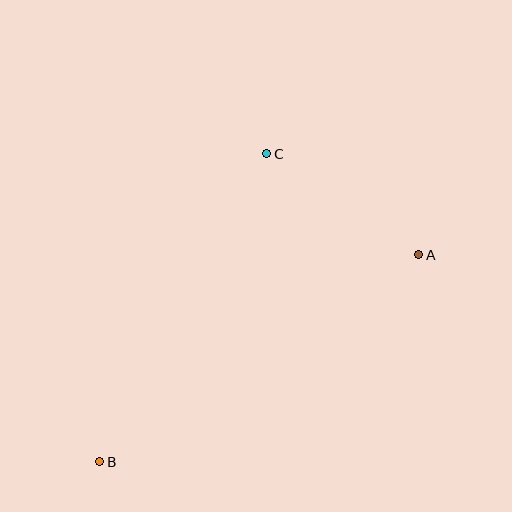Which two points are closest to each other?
Points A and C are closest to each other.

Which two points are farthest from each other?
Points A and B are farthest from each other.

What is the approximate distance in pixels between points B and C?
The distance between B and C is approximately 350 pixels.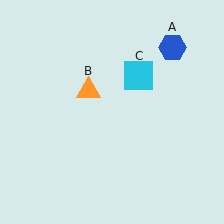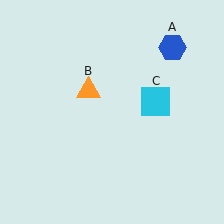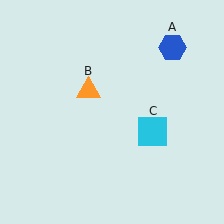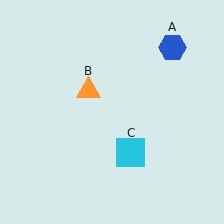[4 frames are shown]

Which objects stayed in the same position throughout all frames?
Blue hexagon (object A) and orange triangle (object B) remained stationary.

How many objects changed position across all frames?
1 object changed position: cyan square (object C).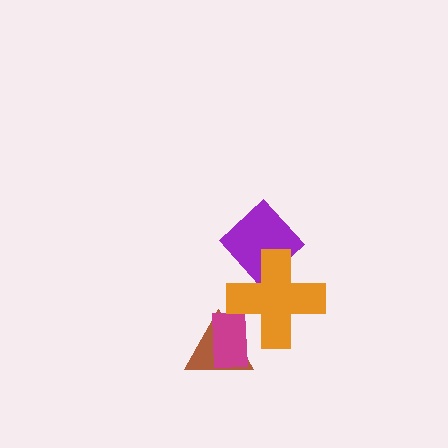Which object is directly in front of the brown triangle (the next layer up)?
The magenta rectangle is directly in front of the brown triangle.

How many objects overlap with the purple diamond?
1 object overlaps with the purple diamond.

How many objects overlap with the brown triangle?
2 objects overlap with the brown triangle.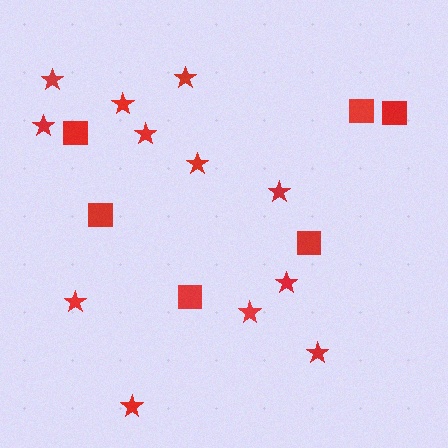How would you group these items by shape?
There are 2 groups: one group of stars (12) and one group of squares (6).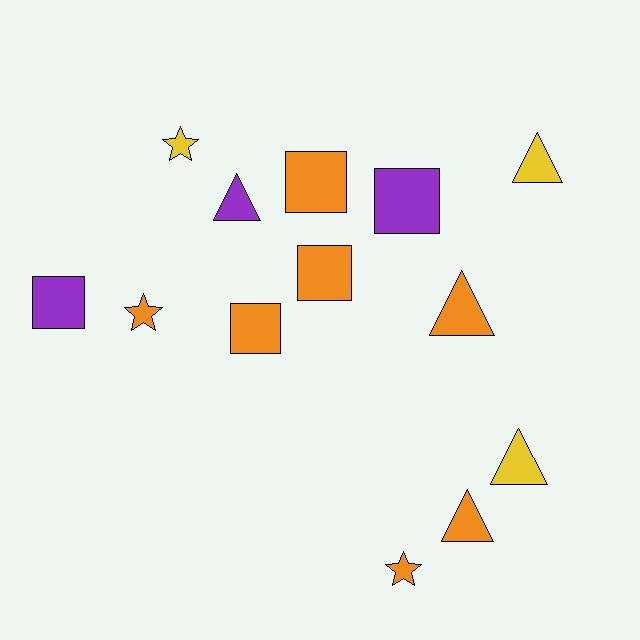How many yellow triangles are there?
There are 2 yellow triangles.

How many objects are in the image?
There are 13 objects.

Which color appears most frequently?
Orange, with 7 objects.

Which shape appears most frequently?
Square, with 5 objects.